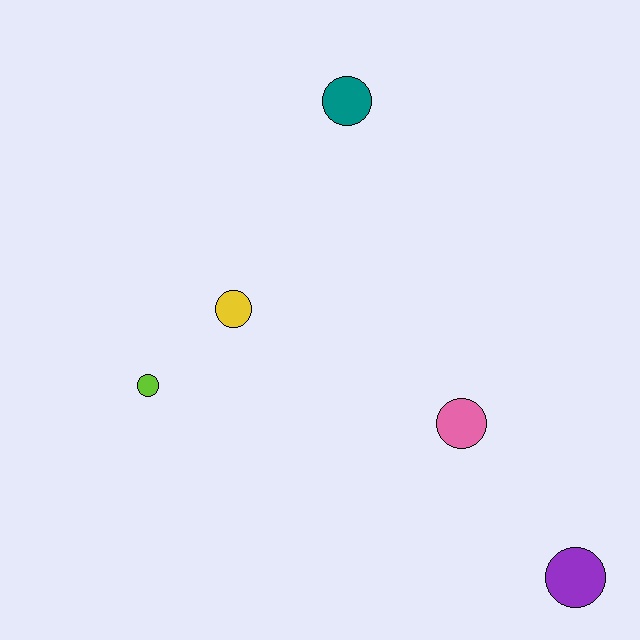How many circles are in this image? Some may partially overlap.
There are 5 circles.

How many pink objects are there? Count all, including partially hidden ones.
There is 1 pink object.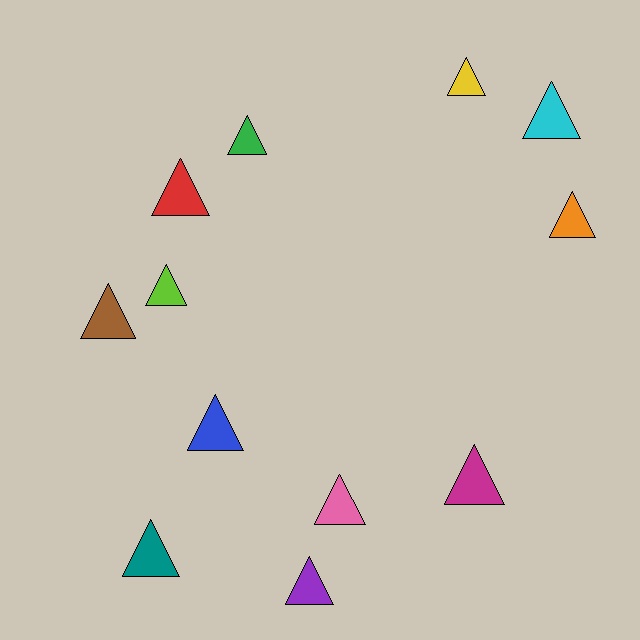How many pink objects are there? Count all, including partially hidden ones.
There is 1 pink object.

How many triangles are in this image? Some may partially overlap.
There are 12 triangles.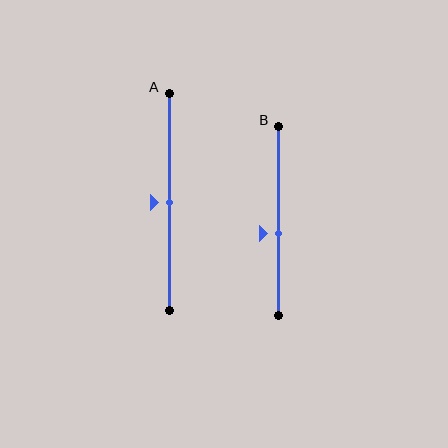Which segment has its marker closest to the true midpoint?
Segment A has its marker closest to the true midpoint.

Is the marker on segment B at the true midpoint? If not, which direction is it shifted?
No, the marker on segment B is shifted downward by about 6% of the segment length.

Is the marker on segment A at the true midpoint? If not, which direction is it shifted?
Yes, the marker on segment A is at the true midpoint.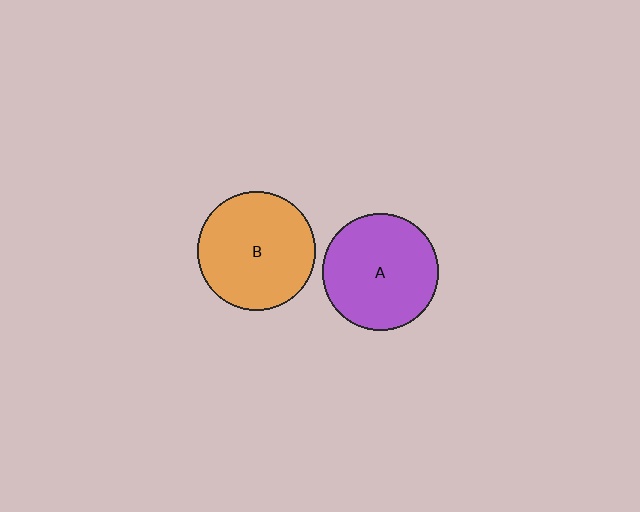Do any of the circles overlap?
No, none of the circles overlap.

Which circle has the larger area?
Circle B (orange).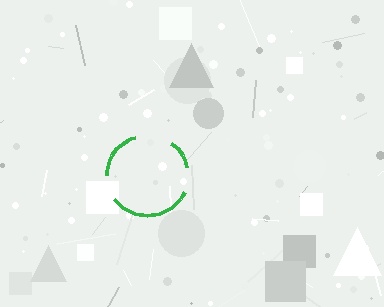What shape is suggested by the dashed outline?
The dashed outline suggests a circle.